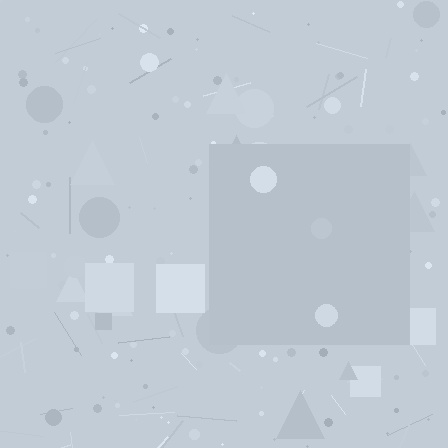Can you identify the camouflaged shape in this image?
The camouflaged shape is a square.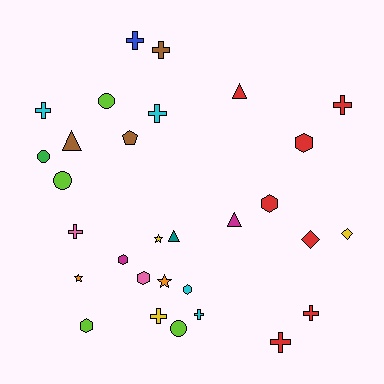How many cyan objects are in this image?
There are 4 cyan objects.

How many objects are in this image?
There are 30 objects.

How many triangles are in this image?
There are 4 triangles.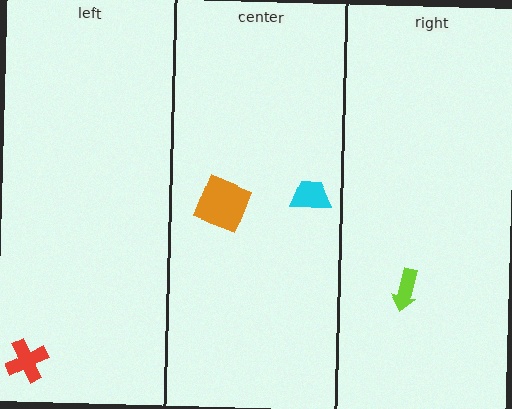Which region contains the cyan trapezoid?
The center region.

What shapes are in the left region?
The red cross.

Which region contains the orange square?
The center region.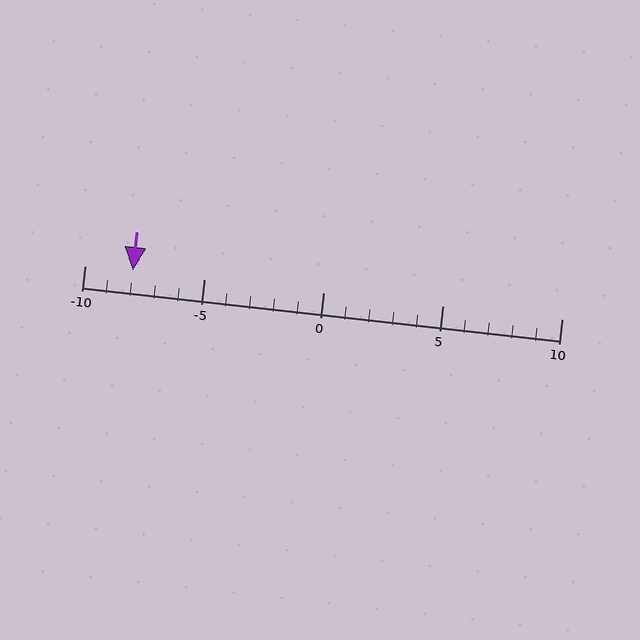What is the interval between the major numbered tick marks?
The major tick marks are spaced 5 units apart.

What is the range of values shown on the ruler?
The ruler shows values from -10 to 10.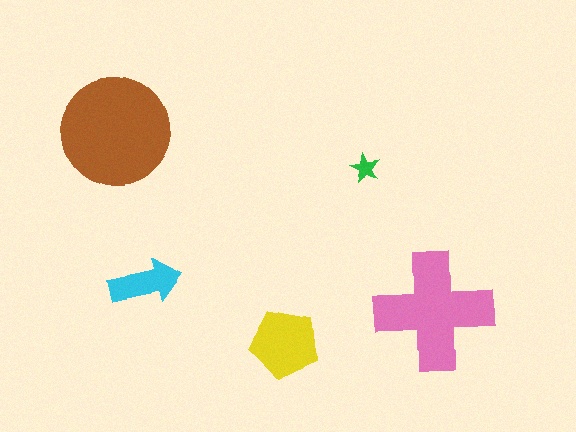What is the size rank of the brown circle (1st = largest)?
1st.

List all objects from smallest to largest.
The green star, the cyan arrow, the yellow pentagon, the pink cross, the brown circle.